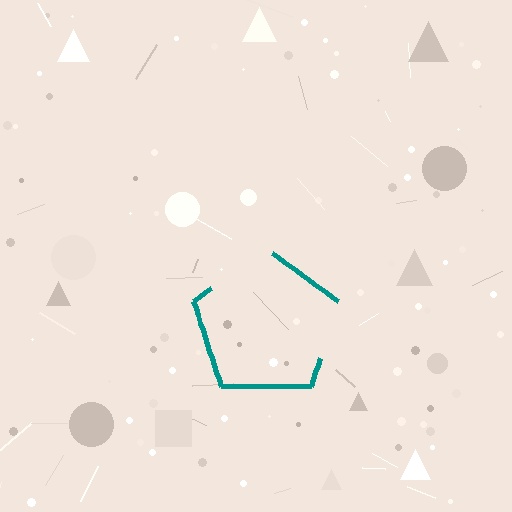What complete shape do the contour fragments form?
The contour fragments form a pentagon.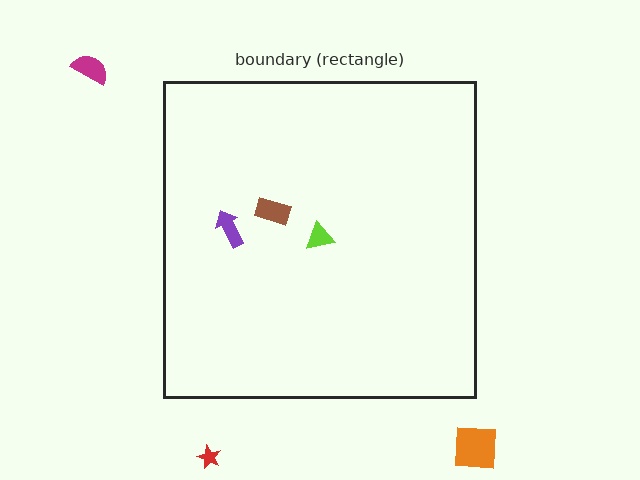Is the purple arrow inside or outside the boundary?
Inside.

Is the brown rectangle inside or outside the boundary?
Inside.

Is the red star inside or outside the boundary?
Outside.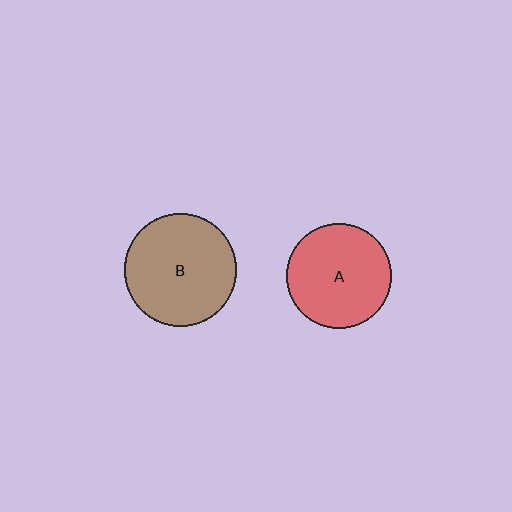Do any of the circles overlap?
No, none of the circles overlap.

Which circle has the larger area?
Circle B (brown).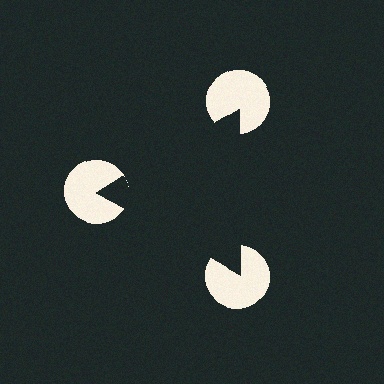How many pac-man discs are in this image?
There are 3 — one at each vertex of the illusory triangle.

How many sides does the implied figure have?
3 sides.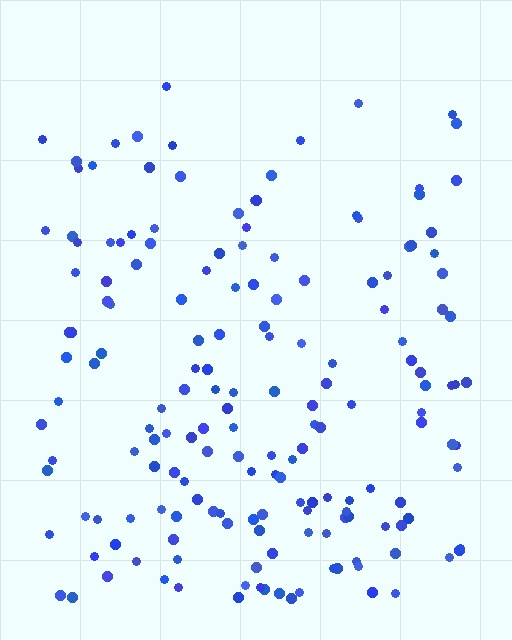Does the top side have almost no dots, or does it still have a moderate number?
Still a moderate number, just noticeably fewer than the bottom.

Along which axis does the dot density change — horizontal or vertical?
Vertical.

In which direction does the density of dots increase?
From top to bottom, with the bottom side densest.